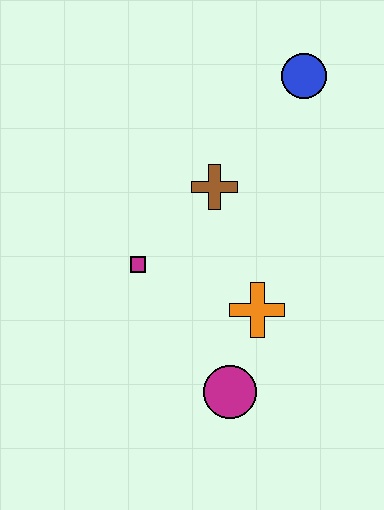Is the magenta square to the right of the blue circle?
No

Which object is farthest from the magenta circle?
The blue circle is farthest from the magenta circle.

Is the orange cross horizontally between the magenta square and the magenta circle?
No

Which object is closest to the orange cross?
The magenta circle is closest to the orange cross.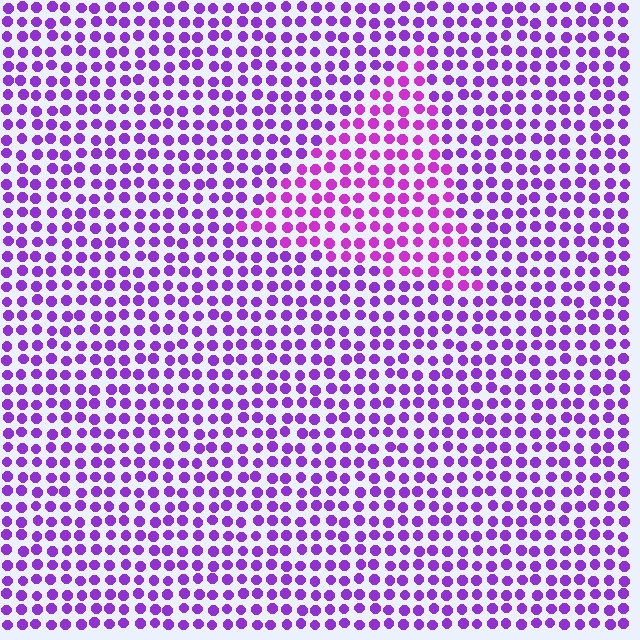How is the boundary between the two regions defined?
The boundary is defined purely by a slight shift in hue (about 24 degrees). Spacing, size, and orientation are identical on both sides.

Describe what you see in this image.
The image is filled with small purple elements in a uniform arrangement. A triangle-shaped region is visible where the elements are tinted to a slightly different hue, forming a subtle color boundary.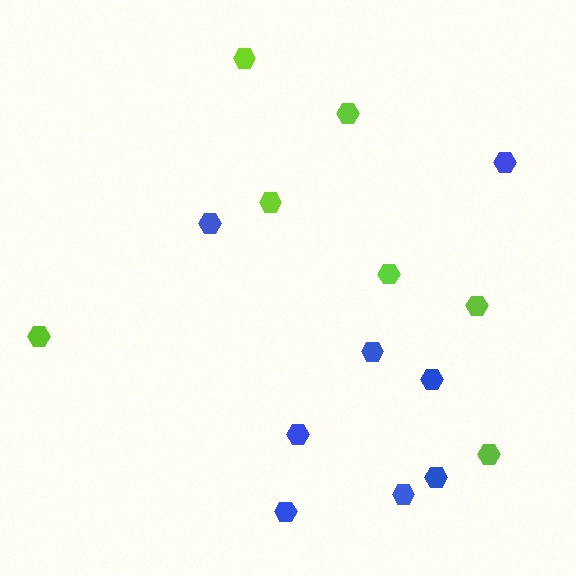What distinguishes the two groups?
There are 2 groups: one group of blue hexagons (8) and one group of lime hexagons (7).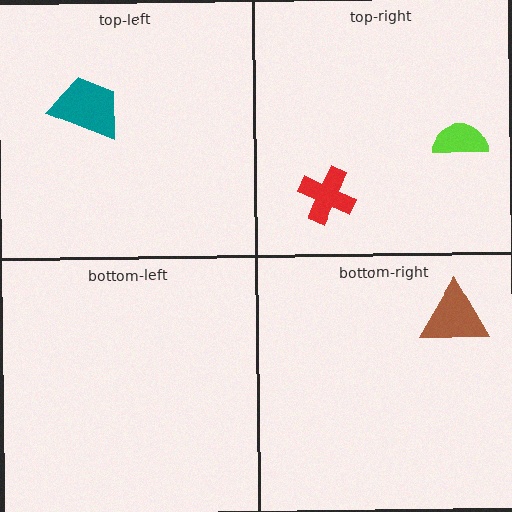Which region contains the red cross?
The top-right region.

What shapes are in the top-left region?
The teal trapezoid.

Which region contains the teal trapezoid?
The top-left region.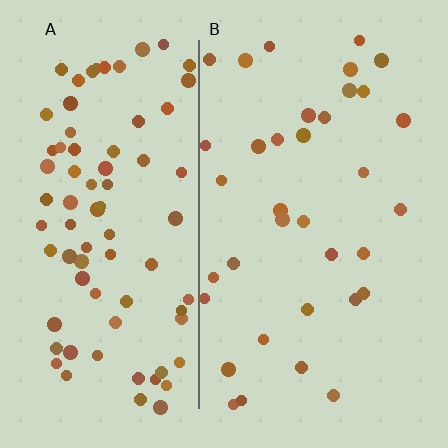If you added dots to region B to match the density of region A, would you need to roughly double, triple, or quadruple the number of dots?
Approximately double.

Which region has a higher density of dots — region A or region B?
A (the left).